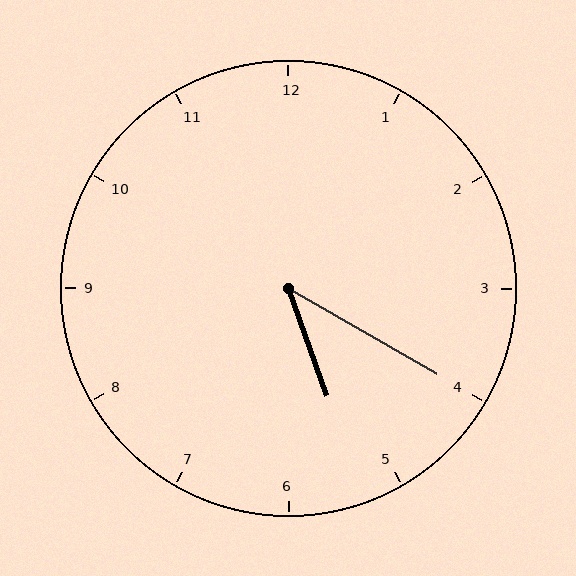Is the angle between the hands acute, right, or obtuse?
It is acute.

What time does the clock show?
5:20.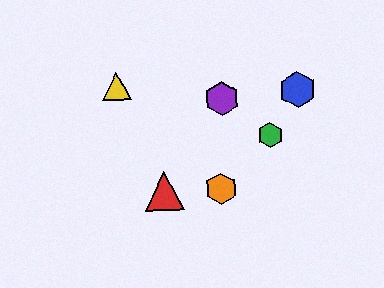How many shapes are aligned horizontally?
2 shapes (the red triangle, the orange hexagon) are aligned horizontally.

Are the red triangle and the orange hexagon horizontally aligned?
Yes, both are at y≈191.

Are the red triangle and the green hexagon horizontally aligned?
No, the red triangle is at y≈191 and the green hexagon is at y≈135.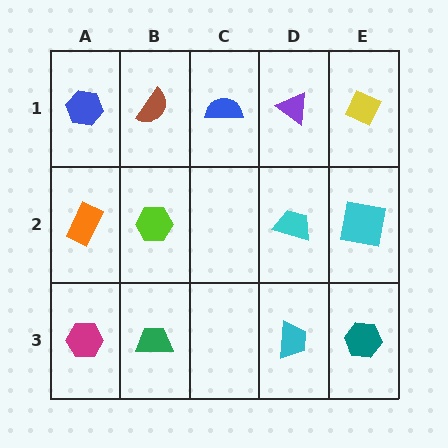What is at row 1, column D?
A purple triangle.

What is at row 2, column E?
A cyan square.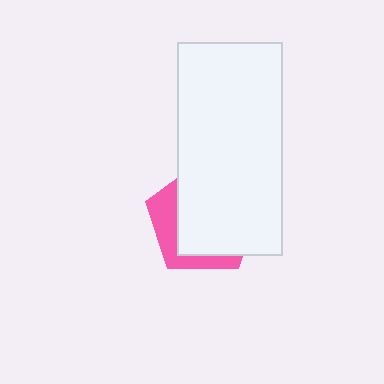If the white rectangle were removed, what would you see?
You would see the complete pink pentagon.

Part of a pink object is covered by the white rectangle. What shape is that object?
It is a pentagon.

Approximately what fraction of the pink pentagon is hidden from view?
Roughly 69% of the pink pentagon is hidden behind the white rectangle.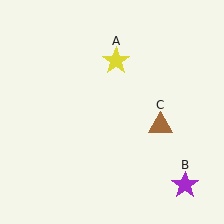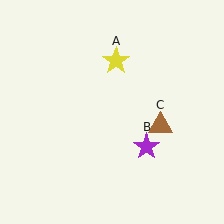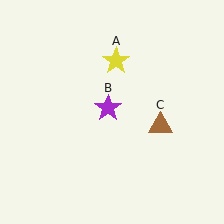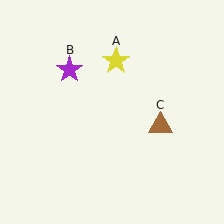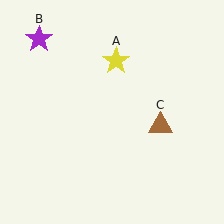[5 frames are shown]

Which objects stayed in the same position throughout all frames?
Yellow star (object A) and brown triangle (object C) remained stationary.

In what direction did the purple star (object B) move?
The purple star (object B) moved up and to the left.